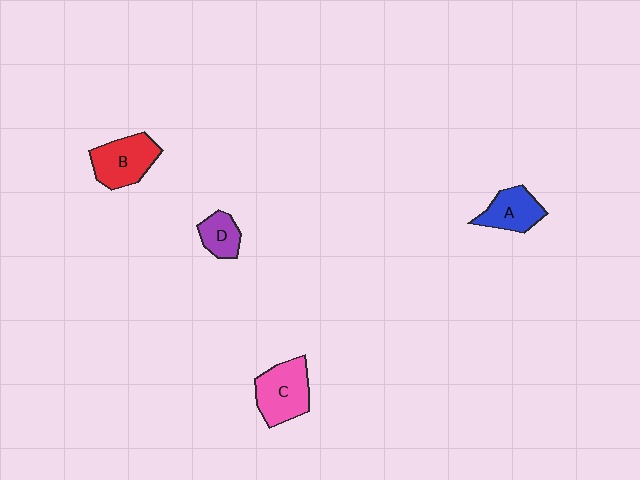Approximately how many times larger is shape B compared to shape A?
Approximately 1.3 times.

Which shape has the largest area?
Shape C (pink).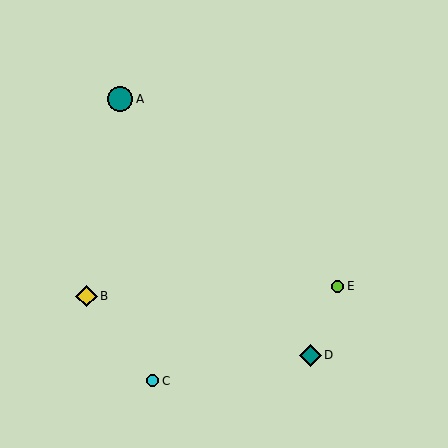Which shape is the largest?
The teal circle (labeled A) is the largest.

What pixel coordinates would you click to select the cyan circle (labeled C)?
Click at (153, 381) to select the cyan circle C.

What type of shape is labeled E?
Shape E is a lime circle.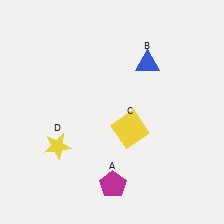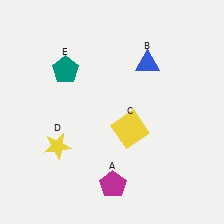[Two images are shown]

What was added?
A teal pentagon (E) was added in Image 2.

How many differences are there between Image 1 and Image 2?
There is 1 difference between the two images.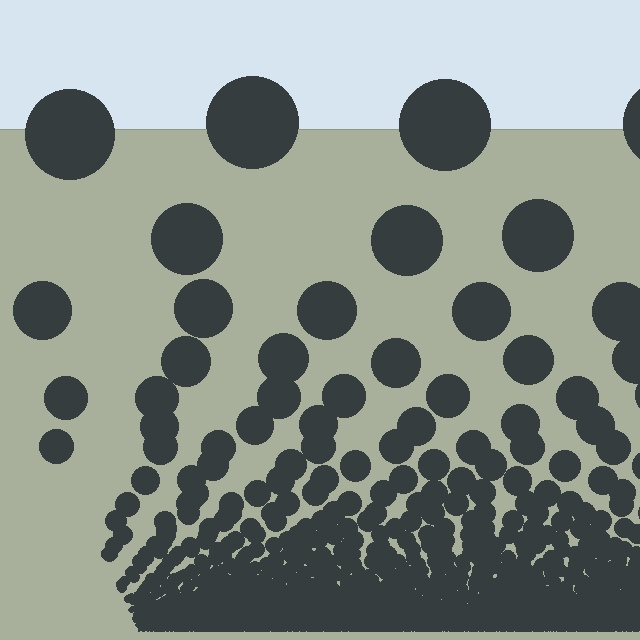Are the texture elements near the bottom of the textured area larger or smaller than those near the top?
Smaller. The gradient is inverted — elements near the bottom are smaller and denser.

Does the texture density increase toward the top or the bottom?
Density increases toward the bottom.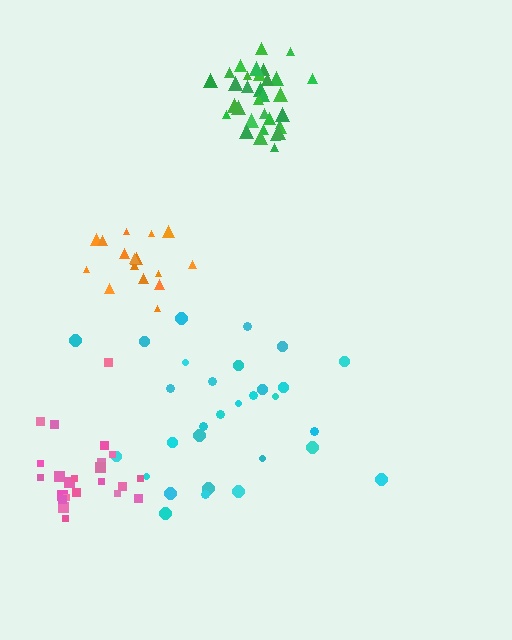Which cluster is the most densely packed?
Green.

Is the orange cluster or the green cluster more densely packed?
Green.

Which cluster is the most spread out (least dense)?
Cyan.